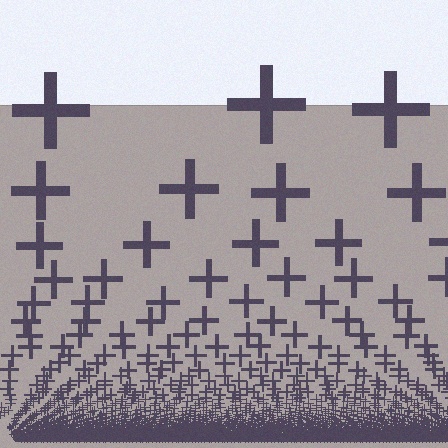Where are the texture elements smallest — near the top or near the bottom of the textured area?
Near the bottom.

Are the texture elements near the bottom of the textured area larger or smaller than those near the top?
Smaller. The gradient is inverted — elements near the bottom are smaller and denser.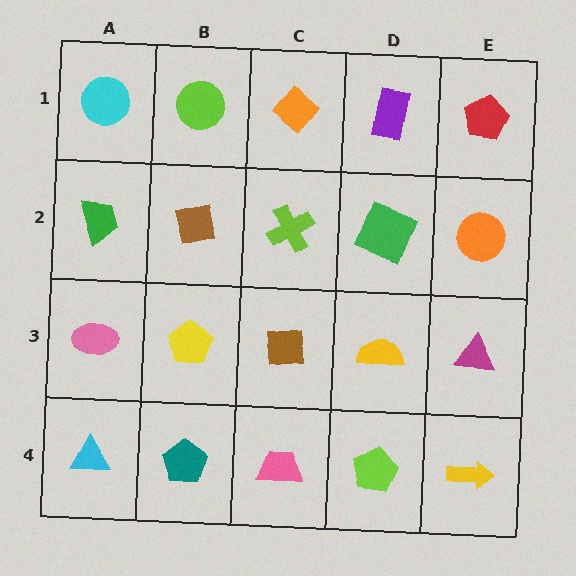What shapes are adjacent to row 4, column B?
A yellow pentagon (row 3, column B), a cyan triangle (row 4, column A), a pink trapezoid (row 4, column C).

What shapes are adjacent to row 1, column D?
A green square (row 2, column D), an orange diamond (row 1, column C), a red pentagon (row 1, column E).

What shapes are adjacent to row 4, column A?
A pink ellipse (row 3, column A), a teal pentagon (row 4, column B).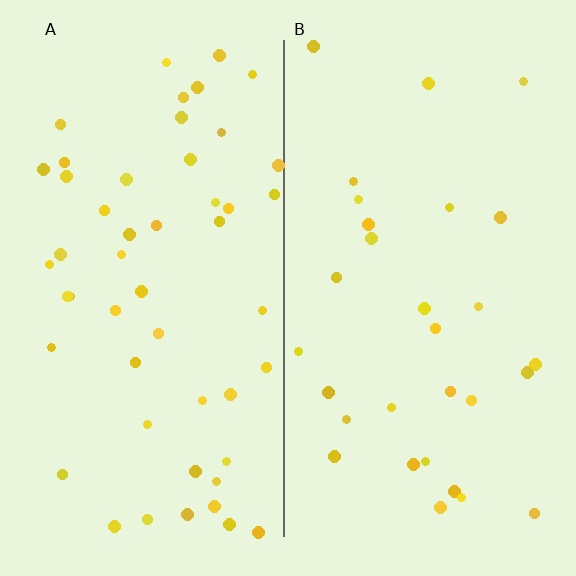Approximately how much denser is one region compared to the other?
Approximately 1.7× — region A over region B.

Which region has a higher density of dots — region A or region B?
A (the left).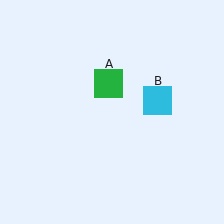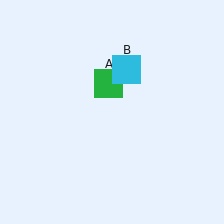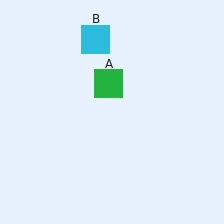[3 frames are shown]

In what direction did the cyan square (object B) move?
The cyan square (object B) moved up and to the left.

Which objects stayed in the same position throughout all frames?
Green square (object A) remained stationary.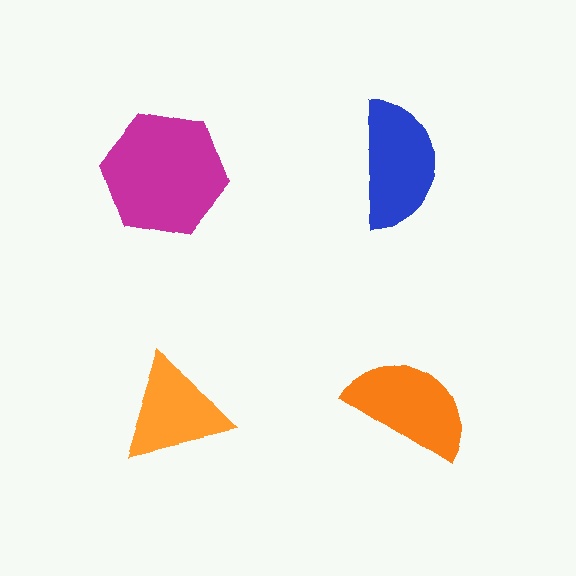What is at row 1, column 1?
A magenta hexagon.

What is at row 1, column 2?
A blue semicircle.